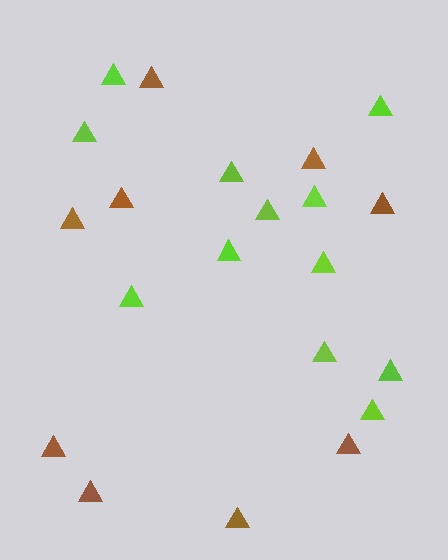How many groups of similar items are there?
There are 2 groups: one group of brown triangles (9) and one group of lime triangles (12).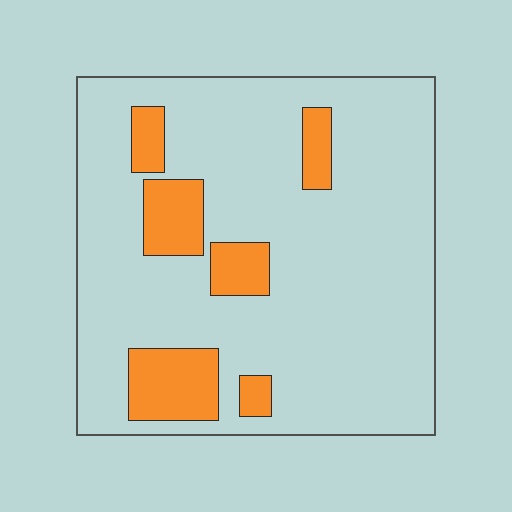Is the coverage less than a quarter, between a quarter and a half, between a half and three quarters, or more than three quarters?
Less than a quarter.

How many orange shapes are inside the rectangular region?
6.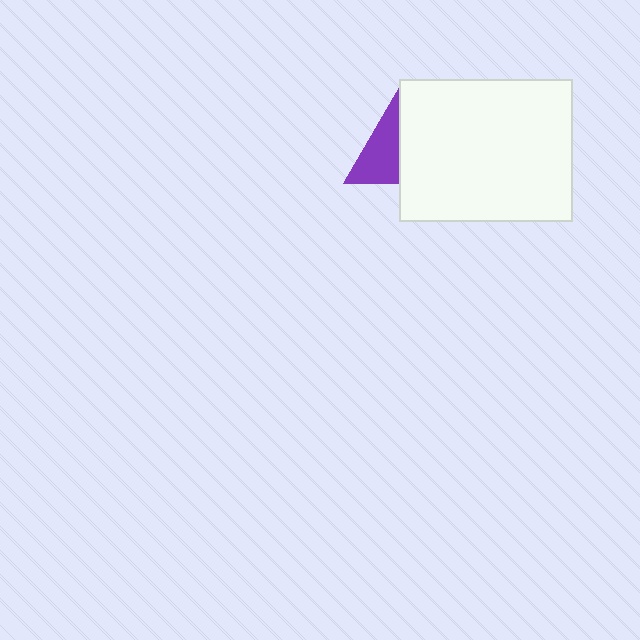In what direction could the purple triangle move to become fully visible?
The purple triangle could move left. That would shift it out from behind the white rectangle entirely.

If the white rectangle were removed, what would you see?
You would see the complete purple triangle.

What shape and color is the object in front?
The object in front is a white rectangle.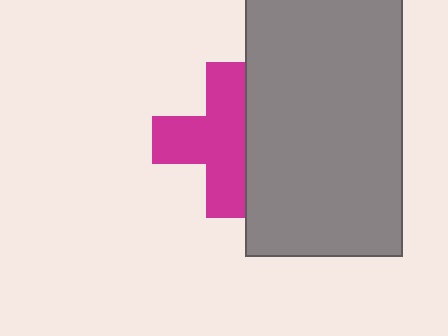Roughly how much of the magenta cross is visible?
Most of it is visible (roughly 70%).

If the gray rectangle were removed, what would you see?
You would see the complete magenta cross.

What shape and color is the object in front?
The object in front is a gray rectangle.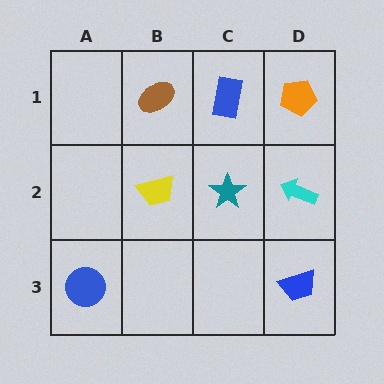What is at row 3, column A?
A blue circle.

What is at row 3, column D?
A blue trapezoid.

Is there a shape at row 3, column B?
No, that cell is empty.